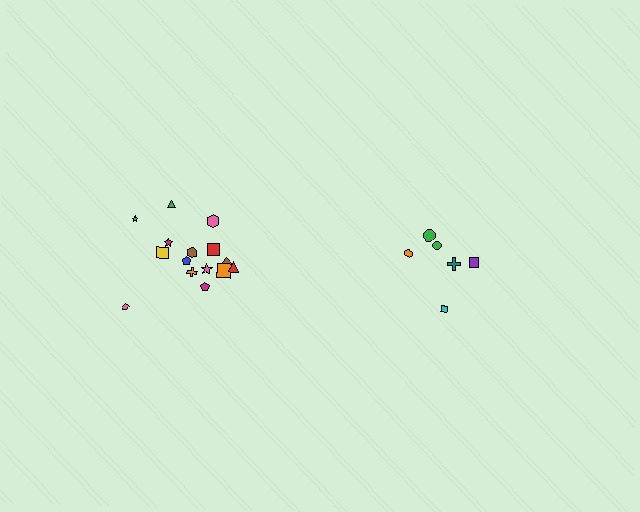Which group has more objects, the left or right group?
The left group.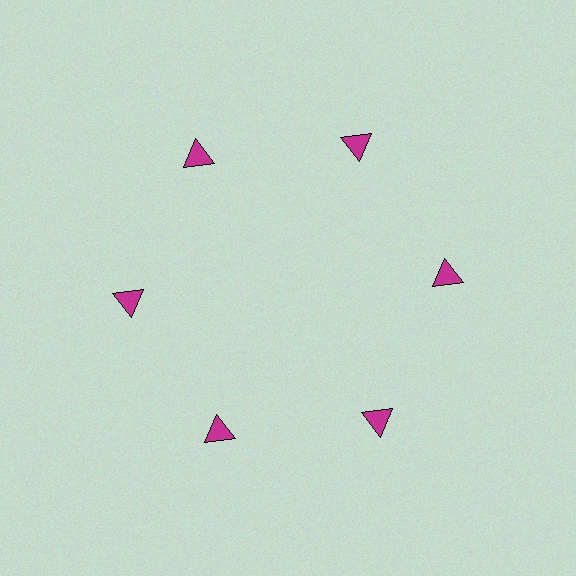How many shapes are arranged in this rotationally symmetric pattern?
There are 6 shapes, arranged in 6 groups of 1.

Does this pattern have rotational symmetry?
Yes, this pattern has 6-fold rotational symmetry. It looks the same after rotating 60 degrees around the center.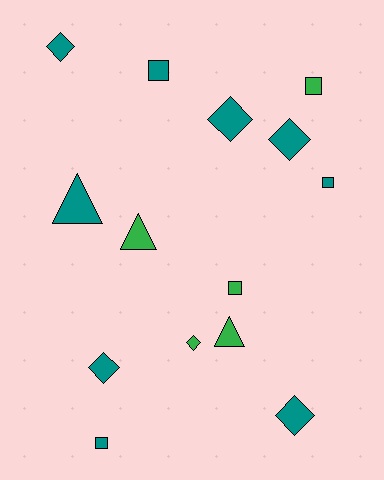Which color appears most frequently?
Teal, with 9 objects.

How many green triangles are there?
There are 2 green triangles.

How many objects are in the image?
There are 14 objects.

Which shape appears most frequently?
Diamond, with 6 objects.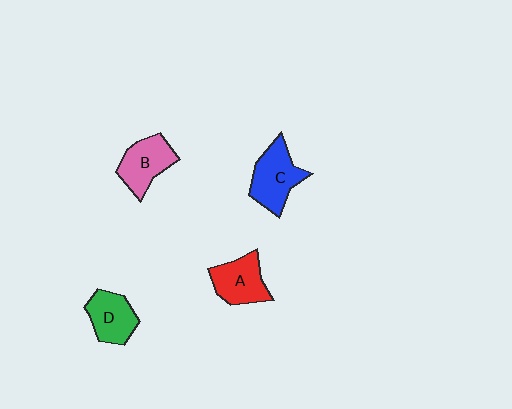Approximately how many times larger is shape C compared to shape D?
Approximately 1.2 times.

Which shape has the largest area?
Shape C (blue).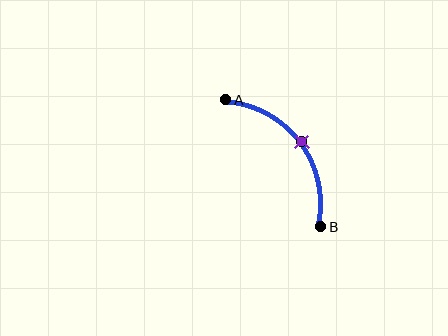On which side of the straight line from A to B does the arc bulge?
The arc bulges above and to the right of the straight line connecting A and B.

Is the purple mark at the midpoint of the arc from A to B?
Yes. The purple mark lies on the arc at equal arc-length from both A and B — it is the arc midpoint.